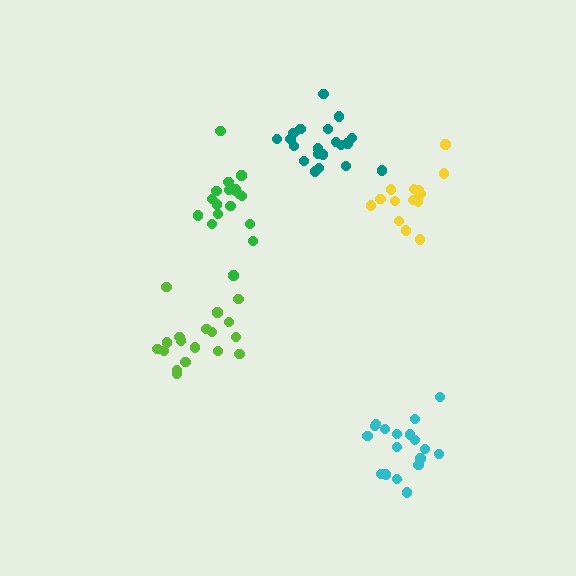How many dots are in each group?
Group 1: 20 dots, Group 2: 15 dots, Group 3: 18 dots, Group 4: 18 dots, Group 5: 18 dots (89 total).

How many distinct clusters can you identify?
There are 5 distinct clusters.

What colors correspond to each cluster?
The clusters are colored: teal, yellow, lime, cyan, green.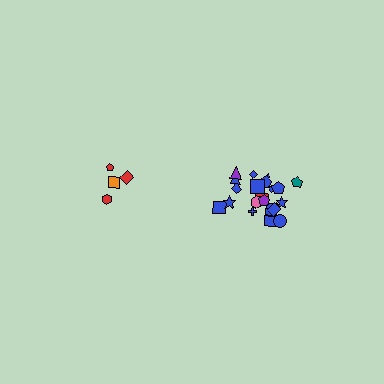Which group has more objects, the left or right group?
The right group.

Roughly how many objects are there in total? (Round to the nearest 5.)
Roughly 25 objects in total.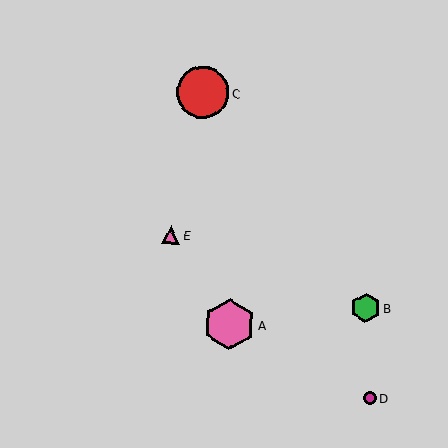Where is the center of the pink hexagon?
The center of the pink hexagon is at (229, 324).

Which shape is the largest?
The pink hexagon (labeled A) is the largest.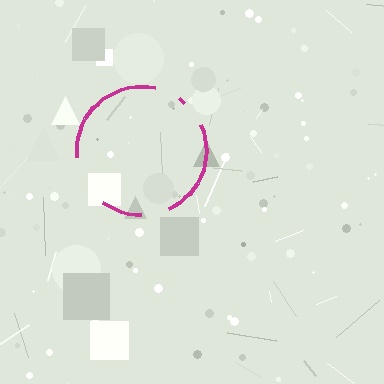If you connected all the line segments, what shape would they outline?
They would outline a circle.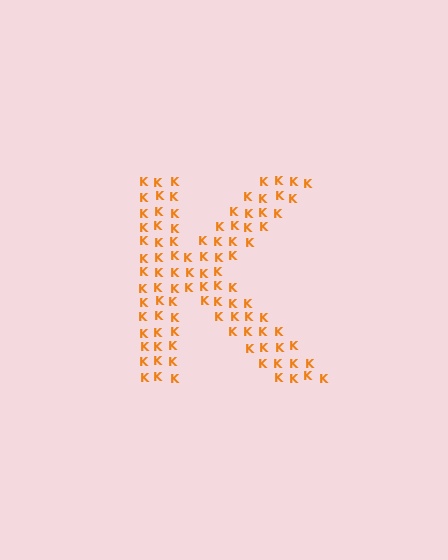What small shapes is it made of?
It is made of small letter K's.